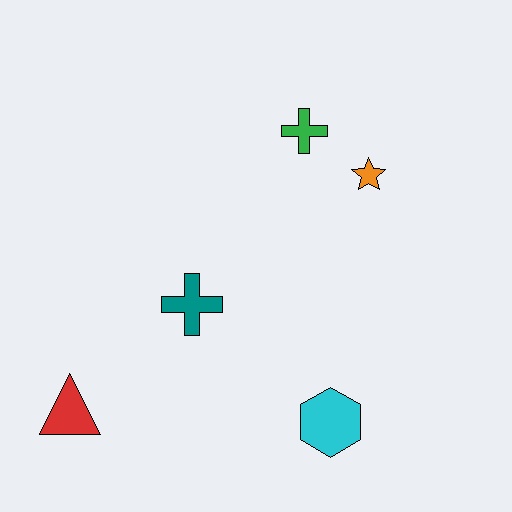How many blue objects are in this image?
There are no blue objects.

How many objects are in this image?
There are 5 objects.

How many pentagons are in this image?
There are no pentagons.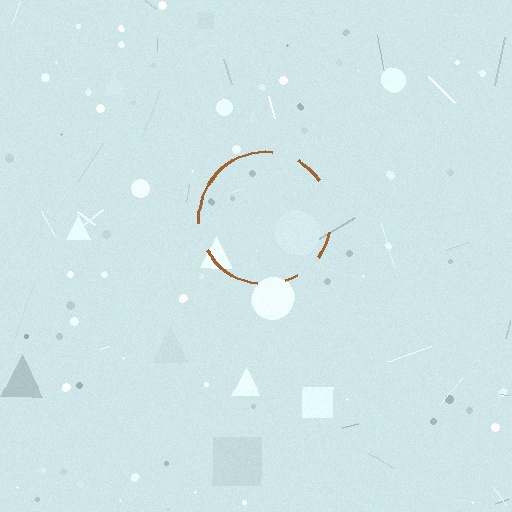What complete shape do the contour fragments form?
The contour fragments form a circle.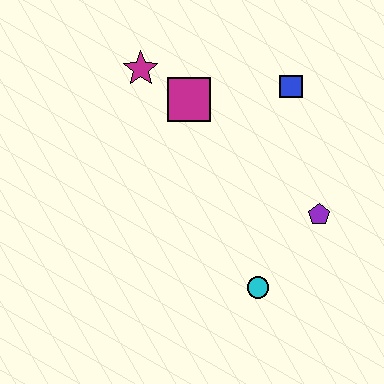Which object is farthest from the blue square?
The cyan circle is farthest from the blue square.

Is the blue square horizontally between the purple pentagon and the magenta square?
Yes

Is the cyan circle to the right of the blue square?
No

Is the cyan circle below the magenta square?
Yes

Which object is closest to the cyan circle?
The purple pentagon is closest to the cyan circle.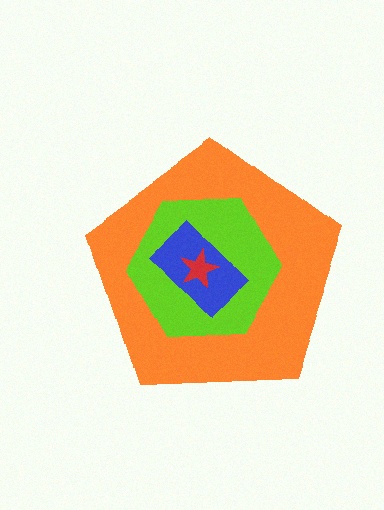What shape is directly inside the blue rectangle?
The red star.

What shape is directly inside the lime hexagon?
The blue rectangle.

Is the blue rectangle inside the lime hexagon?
Yes.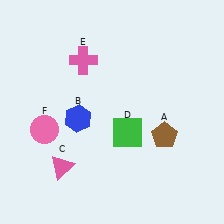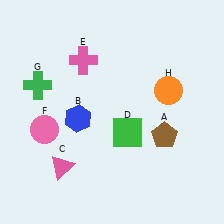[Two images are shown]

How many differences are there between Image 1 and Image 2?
There are 2 differences between the two images.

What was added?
A green cross (G), an orange circle (H) were added in Image 2.